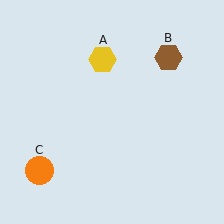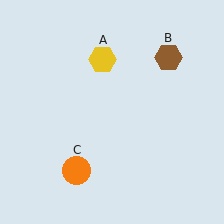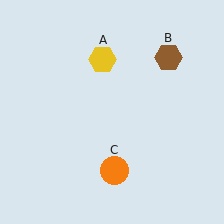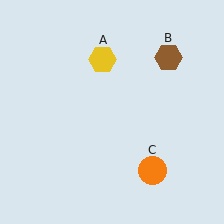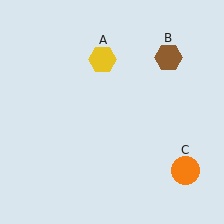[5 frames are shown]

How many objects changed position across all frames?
1 object changed position: orange circle (object C).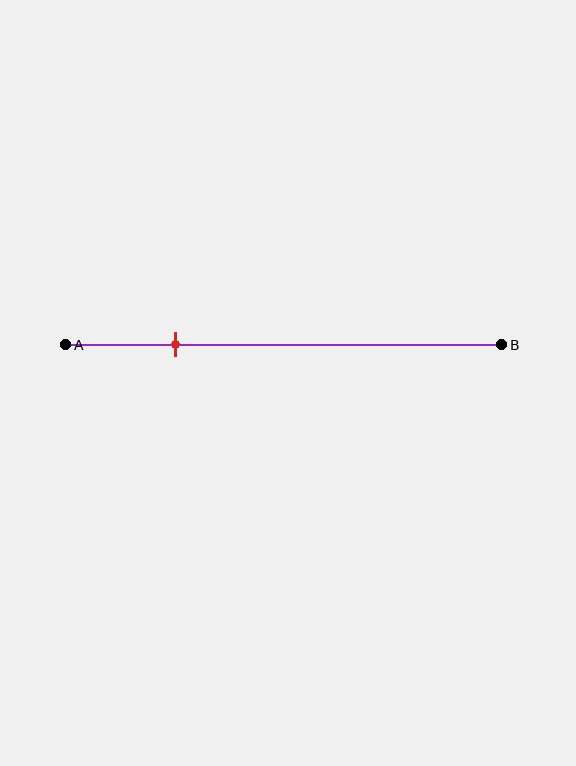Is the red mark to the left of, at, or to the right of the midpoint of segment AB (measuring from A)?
The red mark is to the left of the midpoint of segment AB.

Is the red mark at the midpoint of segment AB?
No, the mark is at about 25% from A, not at the 50% midpoint.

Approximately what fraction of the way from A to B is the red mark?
The red mark is approximately 25% of the way from A to B.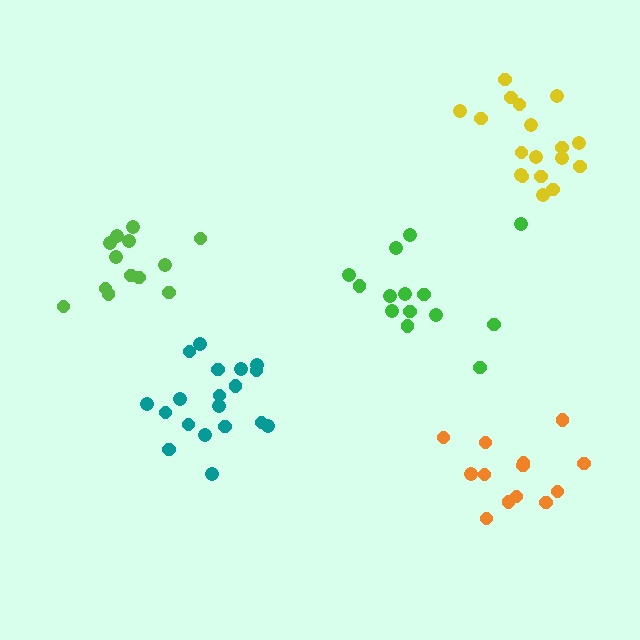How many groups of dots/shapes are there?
There are 5 groups.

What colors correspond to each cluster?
The clusters are colored: green, lime, yellow, orange, teal.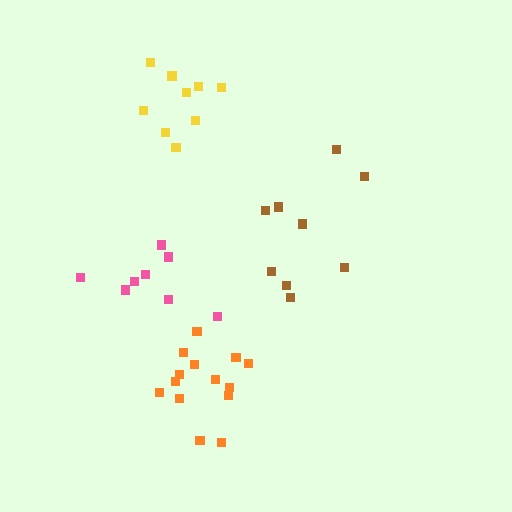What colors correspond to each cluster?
The clusters are colored: brown, yellow, pink, orange.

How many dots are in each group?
Group 1: 9 dots, Group 2: 9 dots, Group 3: 8 dots, Group 4: 14 dots (40 total).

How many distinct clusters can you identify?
There are 4 distinct clusters.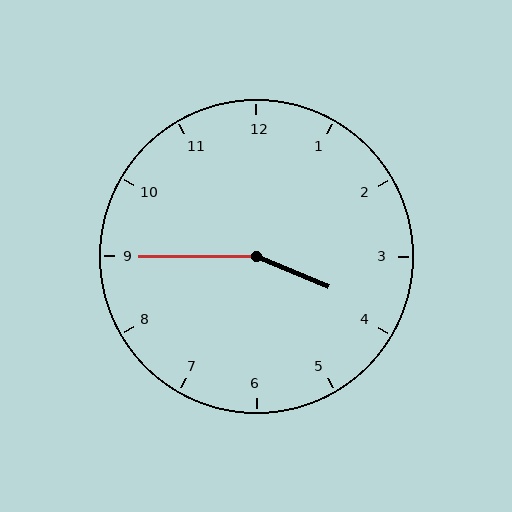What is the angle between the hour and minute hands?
Approximately 158 degrees.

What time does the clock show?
3:45.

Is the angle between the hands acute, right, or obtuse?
It is obtuse.